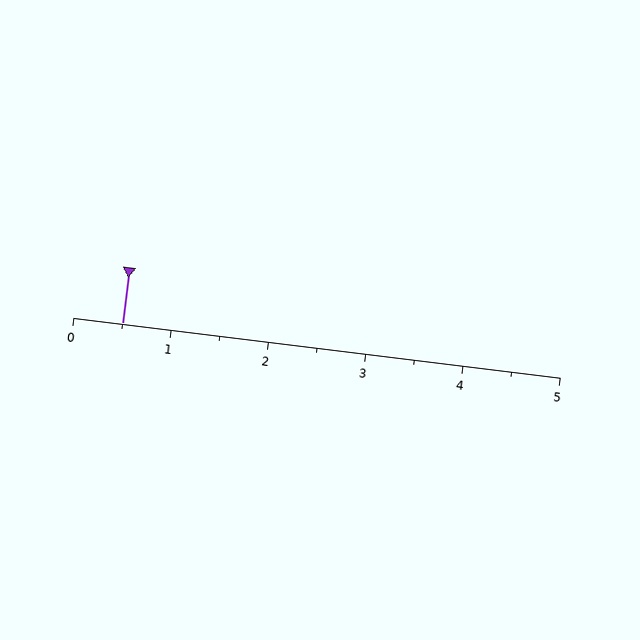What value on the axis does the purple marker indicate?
The marker indicates approximately 0.5.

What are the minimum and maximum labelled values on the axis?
The axis runs from 0 to 5.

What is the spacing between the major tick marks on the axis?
The major ticks are spaced 1 apart.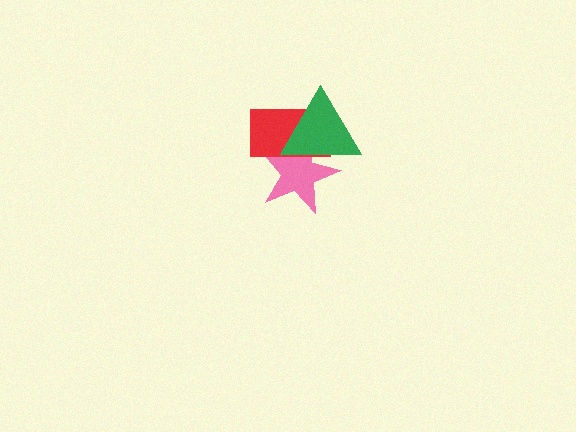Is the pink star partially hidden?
Yes, it is partially covered by another shape.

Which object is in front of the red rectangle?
The green triangle is in front of the red rectangle.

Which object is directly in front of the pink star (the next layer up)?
The red rectangle is directly in front of the pink star.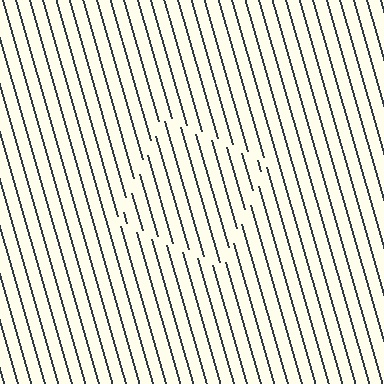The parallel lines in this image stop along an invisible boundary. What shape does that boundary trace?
An illusory square. The interior of the shape contains the same grating, shifted by half a period — the contour is defined by the phase discontinuity where line-ends from the inner and outer gratings abut.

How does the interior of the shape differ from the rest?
The interior of the shape contains the same grating, shifted by half a period — the contour is defined by the phase discontinuity where line-ends from the inner and outer gratings abut.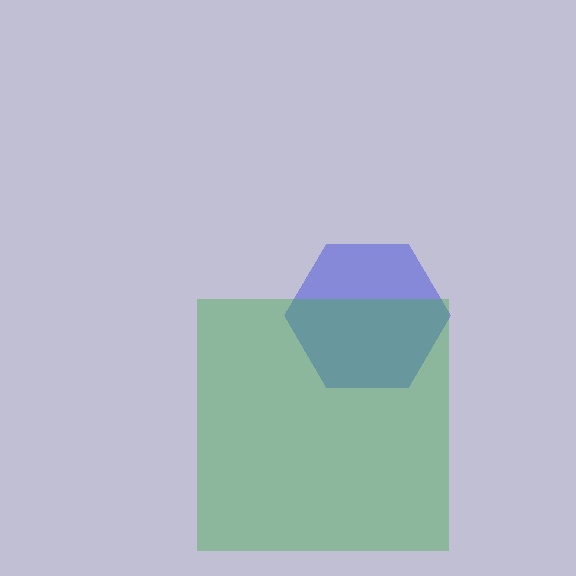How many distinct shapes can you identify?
There are 2 distinct shapes: a blue hexagon, a green square.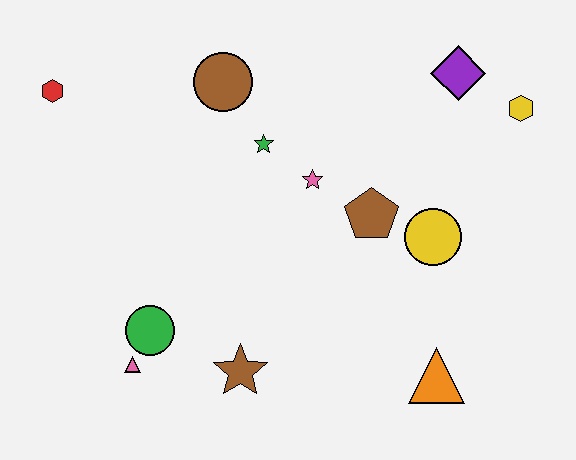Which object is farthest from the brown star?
The yellow hexagon is farthest from the brown star.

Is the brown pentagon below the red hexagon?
Yes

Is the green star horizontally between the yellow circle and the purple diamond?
No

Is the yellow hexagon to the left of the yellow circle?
No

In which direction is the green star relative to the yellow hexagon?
The green star is to the left of the yellow hexagon.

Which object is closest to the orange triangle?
The yellow circle is closest to the orange triangle.